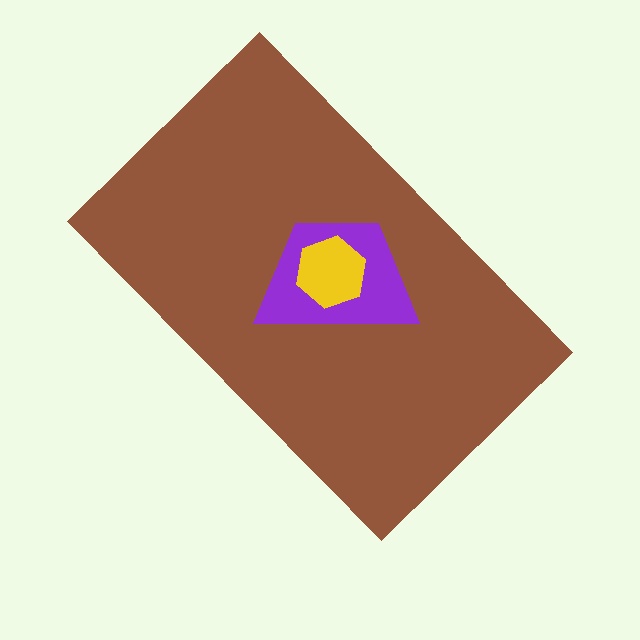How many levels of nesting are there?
3.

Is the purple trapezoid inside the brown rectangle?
Yes.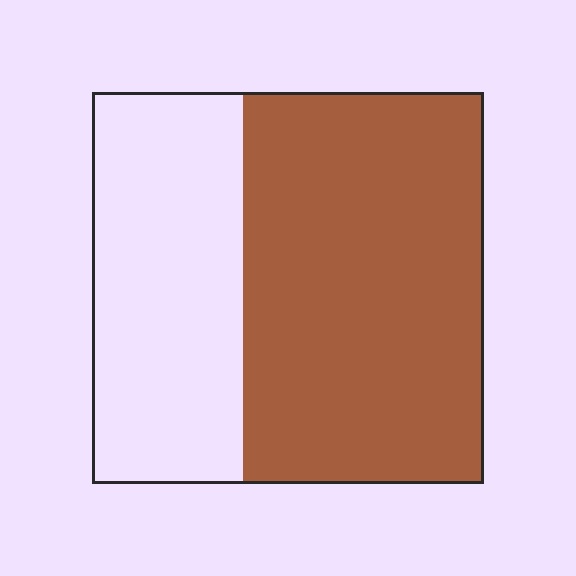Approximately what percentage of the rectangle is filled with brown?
Approximately 60%.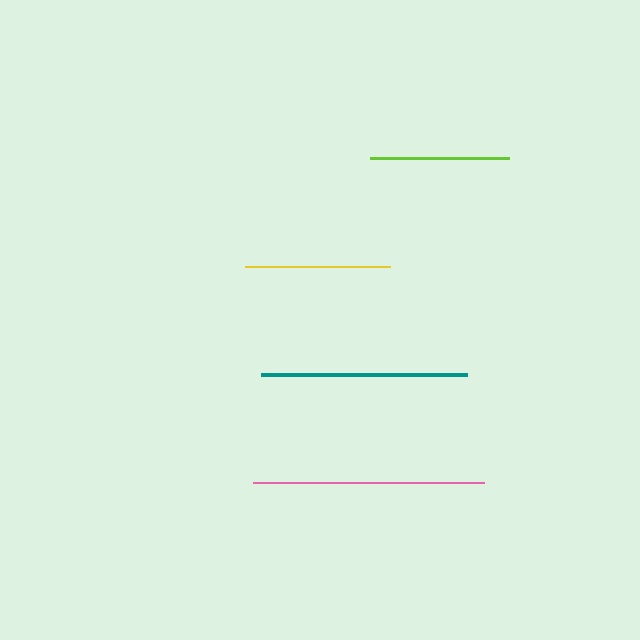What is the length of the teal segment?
The teal segment is approximately 205 pixels long.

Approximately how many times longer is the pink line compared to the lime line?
The pink line is approximately 1.7 times the length of the lime line.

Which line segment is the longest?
The pink line is the longest at approximately 230 pixels.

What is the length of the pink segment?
The pink segment is approximately 230 pixels long.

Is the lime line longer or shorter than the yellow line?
The yellow line is longer than the lime line.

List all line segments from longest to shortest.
From longest to shortest: pink, teal, yellow, lime.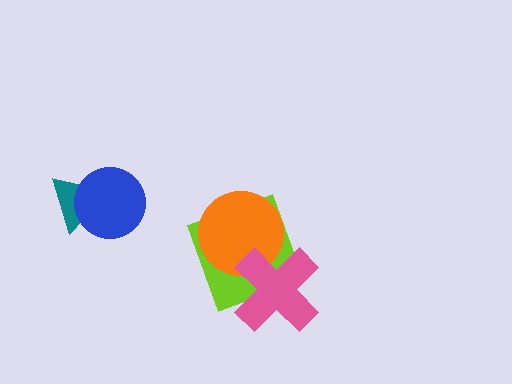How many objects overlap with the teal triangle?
1 object overlaps with the teal triangle.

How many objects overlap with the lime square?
2 objects overlap with the lime square.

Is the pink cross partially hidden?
No, no other shape covers it.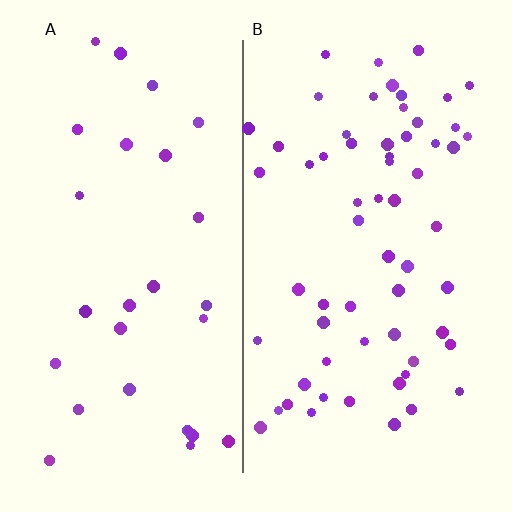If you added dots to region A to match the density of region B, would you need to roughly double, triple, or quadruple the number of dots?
Approximately double.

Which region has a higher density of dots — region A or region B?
B (the right).